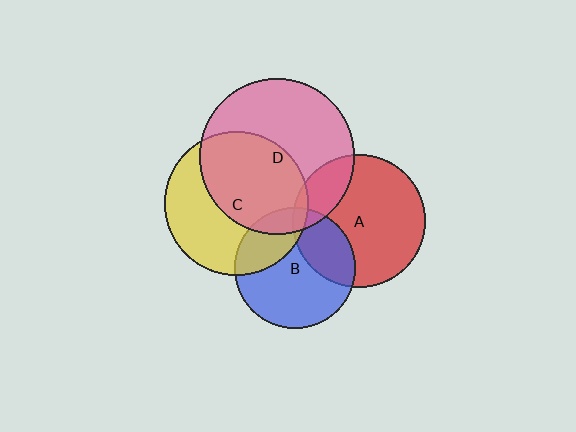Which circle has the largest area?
Circle D (pink).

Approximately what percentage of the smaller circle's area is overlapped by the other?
Approximately 50%.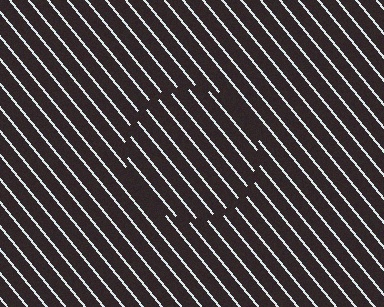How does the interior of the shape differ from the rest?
The interior of the shape contains the same grating, shifted by half a period — the contour is defined by the phase discontinuity where line-ends from the inner and outer gratings abut.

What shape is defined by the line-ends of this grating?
An illusory circle. The interior of the shape contains the same grating, shifted by half a period — the contour is defined by the phase discontinuity where line-ends from the inner and outer gratings abut.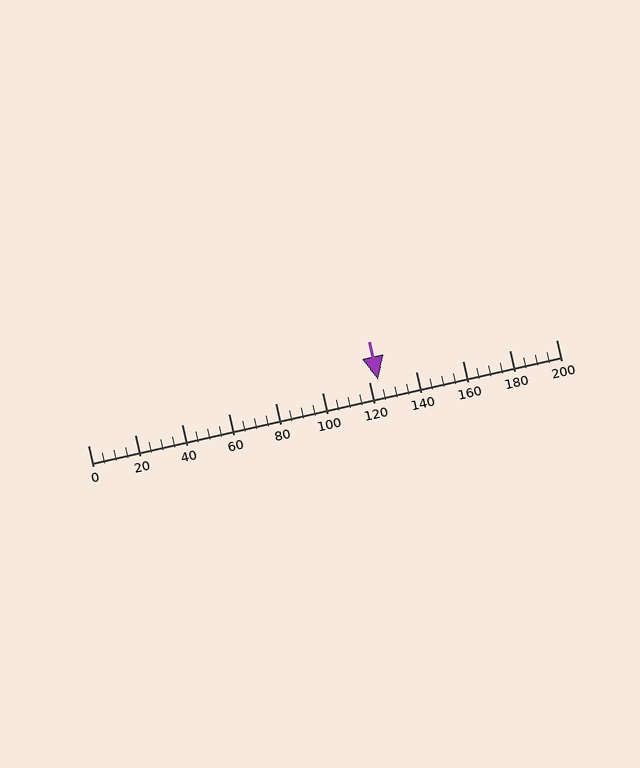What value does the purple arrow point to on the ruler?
The purple arrow points to approximately 124.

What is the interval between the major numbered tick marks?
The major tick marks are spaced 20 units apart.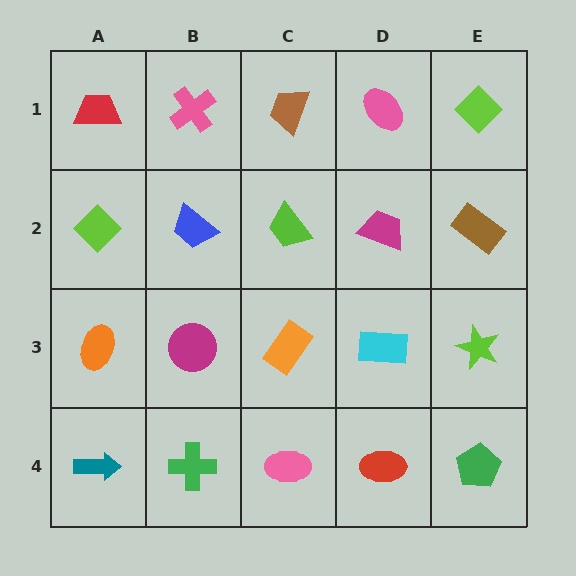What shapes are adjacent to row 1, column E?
A brown rectangle (row 2, column E), a pink ellipse (row 1, column D).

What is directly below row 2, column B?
A magenta circle.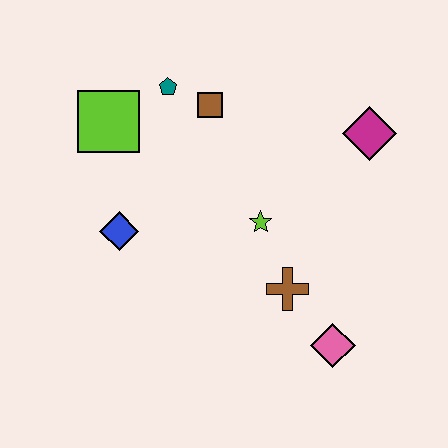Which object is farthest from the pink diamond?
The lime square is farthest from the pink diamond.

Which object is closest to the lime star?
The brown cross is closest to the lime star.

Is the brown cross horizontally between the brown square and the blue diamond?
No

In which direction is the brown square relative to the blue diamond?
The brown square is above the blue diamond.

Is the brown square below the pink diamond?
No